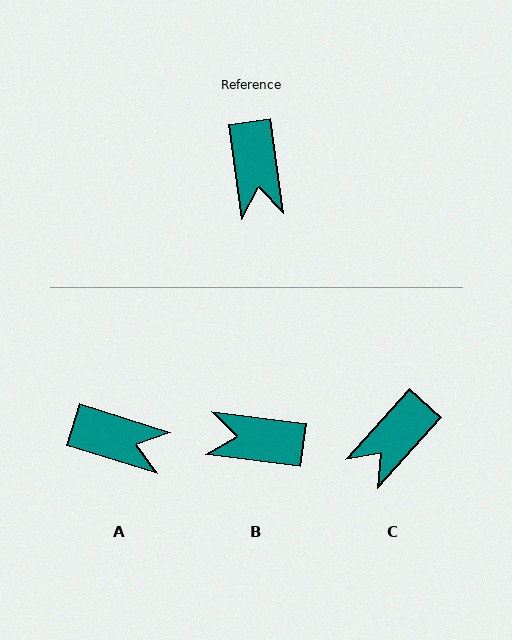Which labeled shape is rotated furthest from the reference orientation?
B, about 105 degrees away.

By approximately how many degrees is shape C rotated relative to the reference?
Approximately 50 degrees clockwise.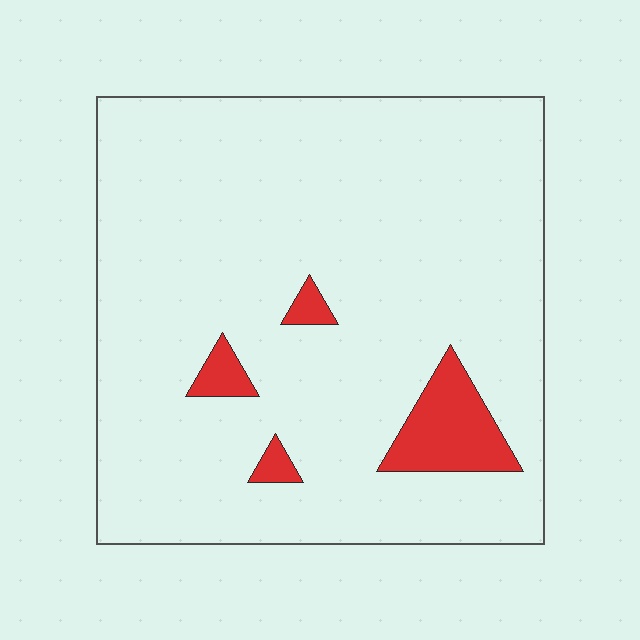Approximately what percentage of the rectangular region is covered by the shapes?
Approximately 5%.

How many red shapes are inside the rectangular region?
4.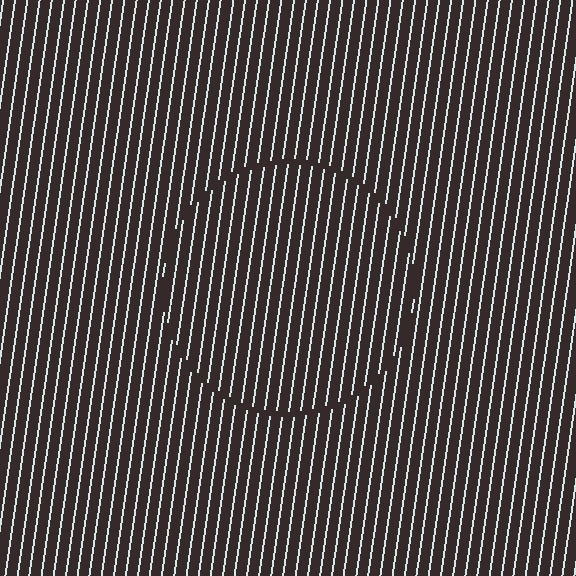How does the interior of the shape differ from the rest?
The interior of the shape contains the same grating, shifted by half a period — the contour is defined by the phase discontinuity where line-ends from the inner and outer gratings abut.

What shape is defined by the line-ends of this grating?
An illusory circle. The interior of the shape contains the same grating, shifted by half a period — the contour is defined by the phase discontinuity where line-ends from the inner and outer gratings abut.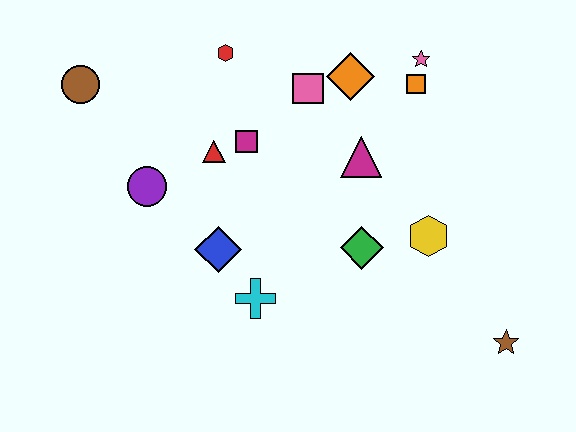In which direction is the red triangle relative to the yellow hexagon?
The red triangle is to the left of the yellow hexagon.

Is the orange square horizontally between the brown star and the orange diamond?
Yes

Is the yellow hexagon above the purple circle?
No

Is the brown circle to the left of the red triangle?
Yes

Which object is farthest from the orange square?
The brown circle is farthest from the orange square.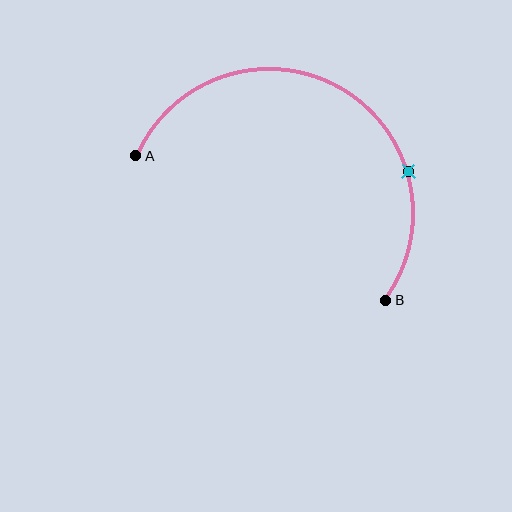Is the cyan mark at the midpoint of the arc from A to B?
No. The cyan mark lies on the arc but is closer to endpoint B. The arc midpoint would be at the point on the curve equidistant along the arc from both A and B.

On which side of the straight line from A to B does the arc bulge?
The arc bulges above the straight line connecting A and B.